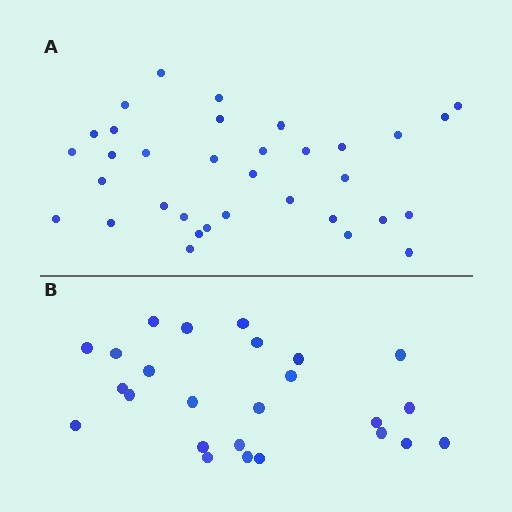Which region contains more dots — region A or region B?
Region A (the top region) has more dots.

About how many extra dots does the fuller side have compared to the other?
Region A has roughly 8 or so more dots than region B.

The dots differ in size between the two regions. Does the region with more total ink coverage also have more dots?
No. Region B has more total ink coverage because its dots are larger, but region A actually contains more individual dots. Total area can be misleading — the number of items is what matters here.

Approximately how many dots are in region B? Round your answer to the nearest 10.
About 20 dots. (The exact count is 25, which rounds to 20.)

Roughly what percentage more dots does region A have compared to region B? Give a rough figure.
About 35% more.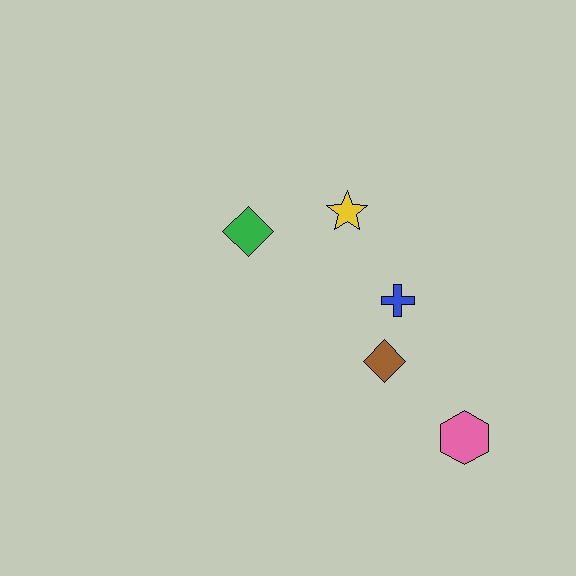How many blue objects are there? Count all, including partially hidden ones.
There is 1 blue object.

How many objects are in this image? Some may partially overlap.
There are 5 objects.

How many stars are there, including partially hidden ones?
There is 1 star.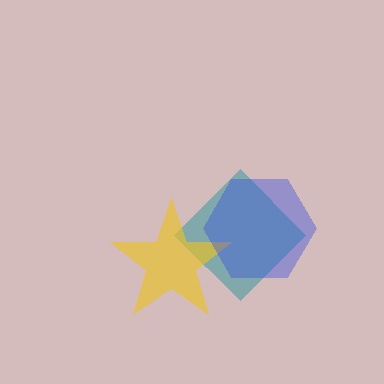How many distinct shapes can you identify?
There are 3 distinct shapes: a teal diamond, a yellow star, a blue hexagon.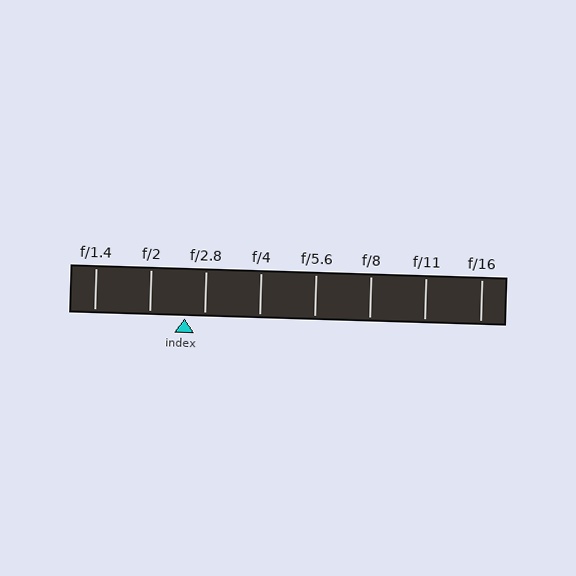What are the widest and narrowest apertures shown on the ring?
The widest aperture shown is f/1.4 and the narrowest is f/16.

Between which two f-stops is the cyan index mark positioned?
The index mark is between f/2 and f/2.8.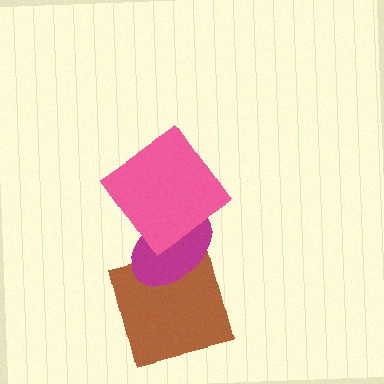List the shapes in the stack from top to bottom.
From top to bottom: the pink diamond, the magenta ellipse, the brown square.